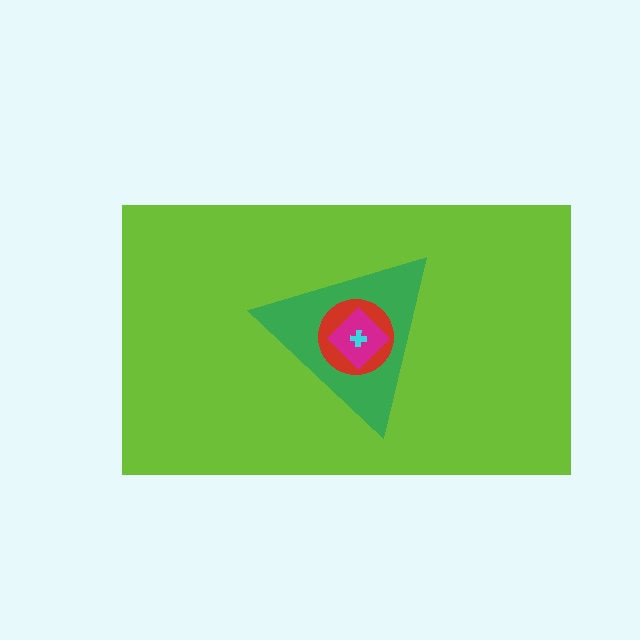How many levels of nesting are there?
5.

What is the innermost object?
The cyan cross.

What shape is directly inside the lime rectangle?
The green triangle.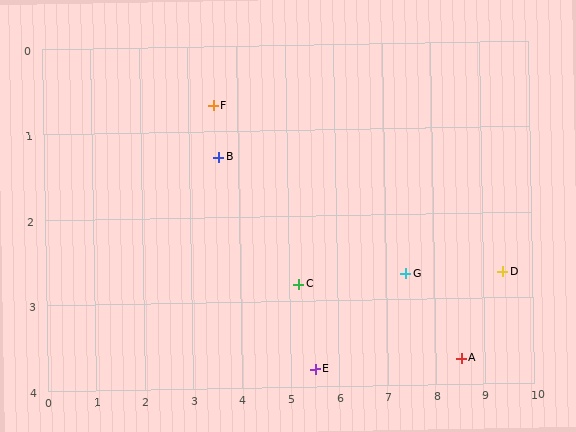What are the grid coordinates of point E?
Point E is at approximately (5.5, 3.8).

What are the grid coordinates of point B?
Point B is at approximately (3.6, 1.3).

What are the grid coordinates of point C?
Point C is at approximately (5.2, 2.8).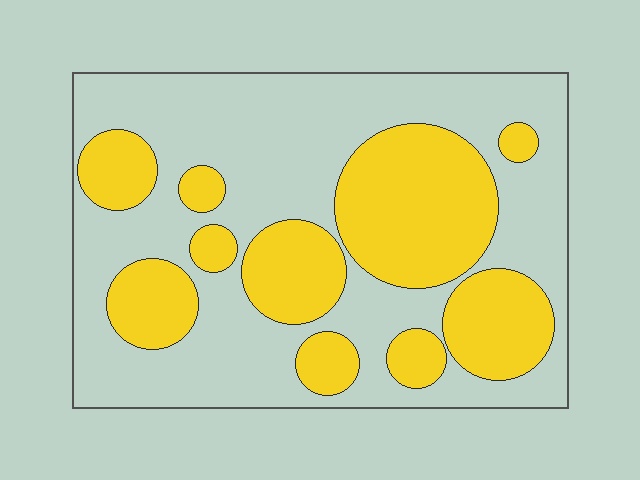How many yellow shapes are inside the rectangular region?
10.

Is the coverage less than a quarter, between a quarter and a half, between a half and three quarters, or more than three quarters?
Between a quarter and a half.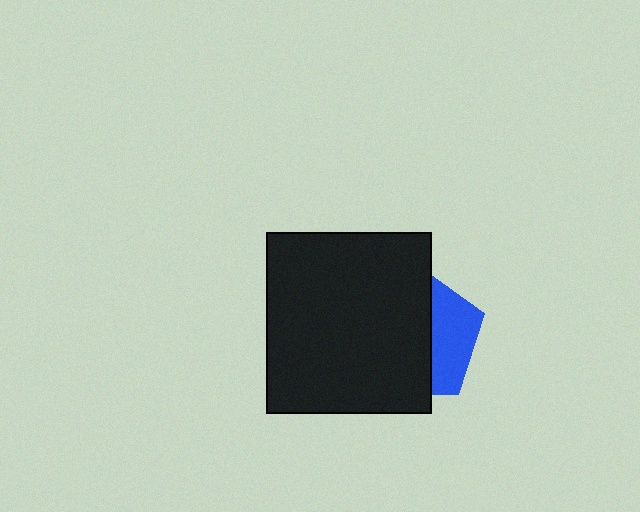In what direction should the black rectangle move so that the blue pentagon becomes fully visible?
The black rectangle should move left. That is the shortest direction to clear the overlap and leave the blue pentagon fully visible.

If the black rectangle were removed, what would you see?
You would see the complete blue pentagon.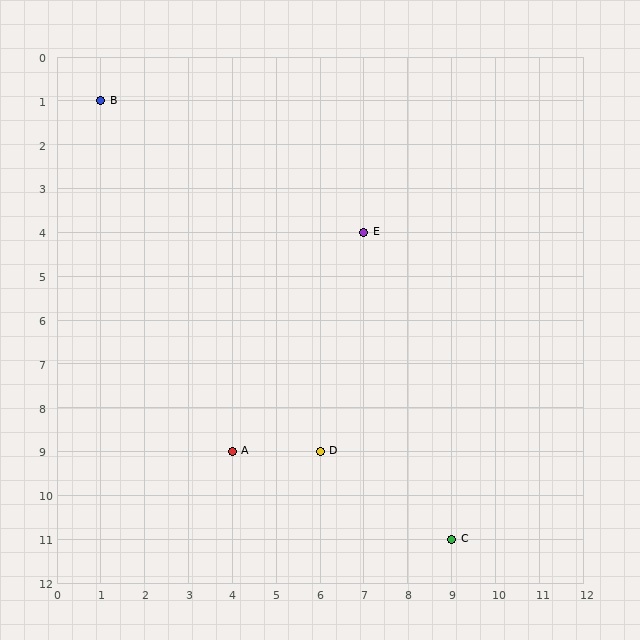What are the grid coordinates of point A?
Point A is at grid coordinates (4, 9).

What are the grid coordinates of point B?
Point B is at grid coordinates (1, 1).